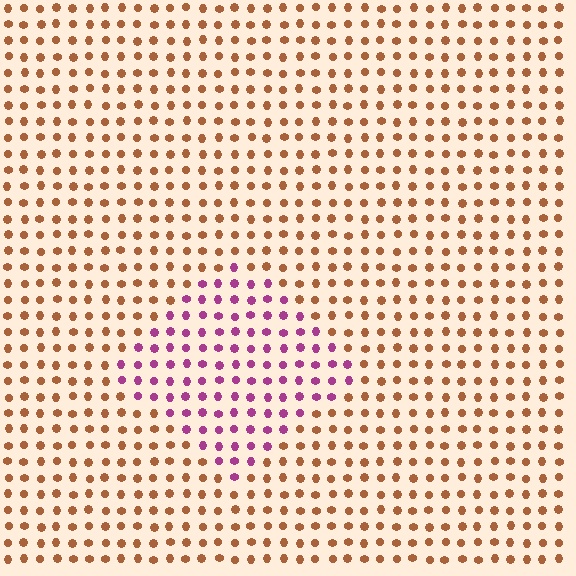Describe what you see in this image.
The image is filled with small brown elements in a uniform arrangement. A diamond-shaped region is visible where the elements are tinted to a slightly different hue, forming a subtle color boundary.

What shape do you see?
I see a diamond.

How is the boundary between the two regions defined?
The boundary is defined purely by a slight shift in hue (about 68 degrees). Spacing, size, and orientation are identical on both sides.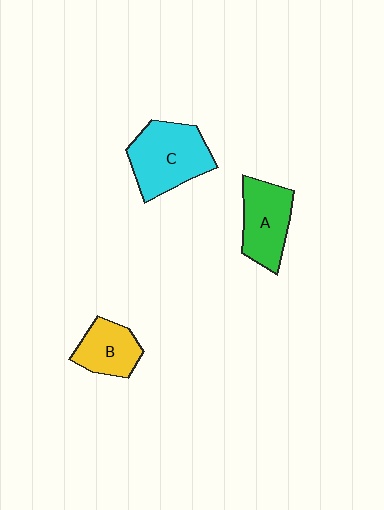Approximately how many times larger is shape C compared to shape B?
Approximately 1.6 times.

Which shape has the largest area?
Shape C (cyan).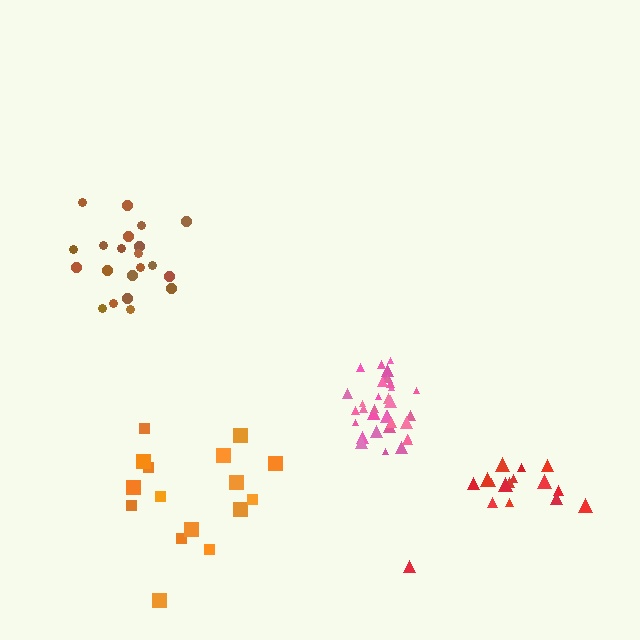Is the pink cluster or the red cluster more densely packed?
Pink.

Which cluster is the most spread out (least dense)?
Orange.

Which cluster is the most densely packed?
Pink.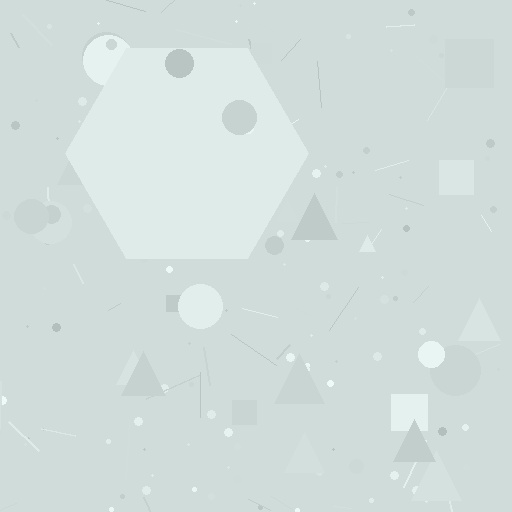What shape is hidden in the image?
A hexagon is hidden in the image.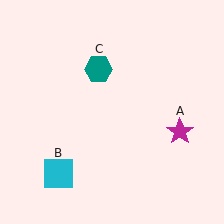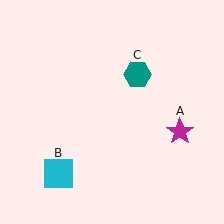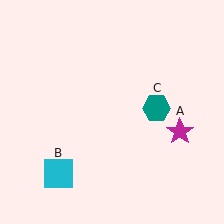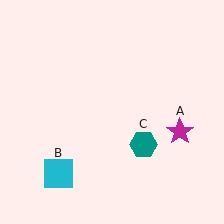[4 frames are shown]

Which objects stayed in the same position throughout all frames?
Magenta star (object A) and cyan square (object B) remained stationary.